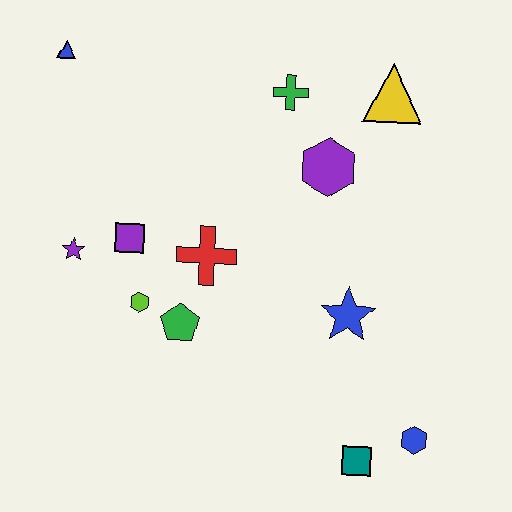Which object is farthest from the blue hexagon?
The blue triangle is farthest from the blue hexagon.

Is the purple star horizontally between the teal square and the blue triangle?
Yes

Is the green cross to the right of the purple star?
Yes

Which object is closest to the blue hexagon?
The teal square is closest to the blue hexagon.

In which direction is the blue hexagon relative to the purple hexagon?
The blue hexagon is below the purple hexagon.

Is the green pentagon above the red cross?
No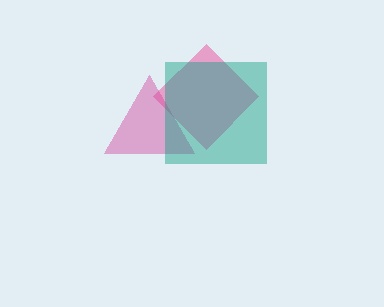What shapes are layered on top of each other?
The layered shapes are: a pink diamond, a magenta triangle, a teal square.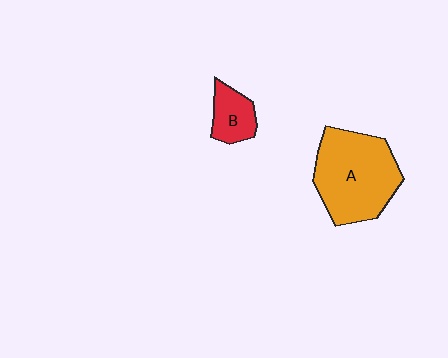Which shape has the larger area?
Shape A (orange).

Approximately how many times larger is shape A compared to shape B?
Approximately 3.0 times.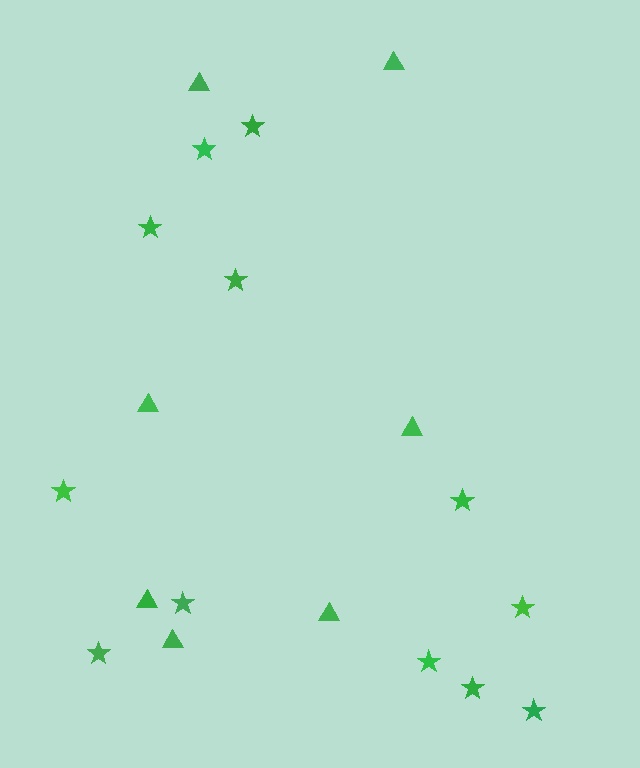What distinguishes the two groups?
There are 2 groups: one group of triangles (7) and one group of stars (12).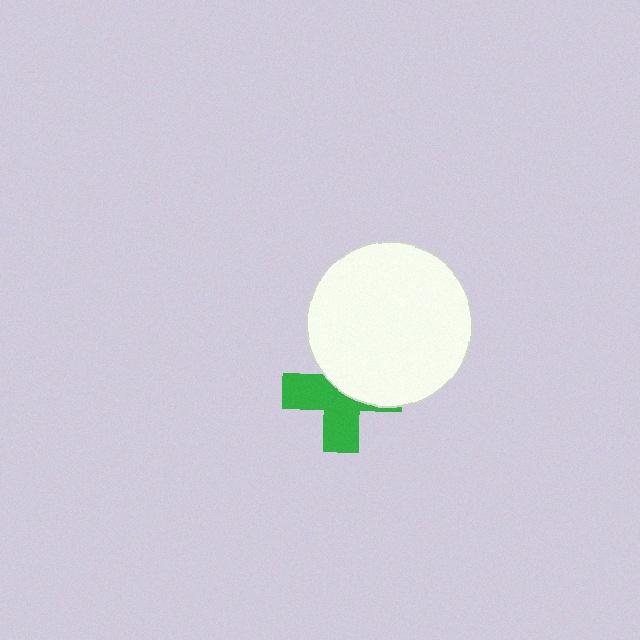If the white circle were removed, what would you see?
You would see the complete green cross.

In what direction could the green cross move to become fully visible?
The green cross could move down. That would shift it out from behind the white circle entirely.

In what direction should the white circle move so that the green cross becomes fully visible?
The white circle should move up. That is the shortest direction to clear the overlap and leave the green cross fully visible.